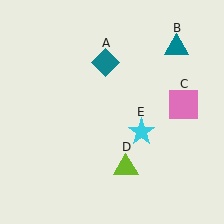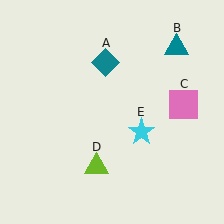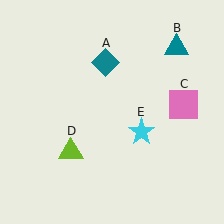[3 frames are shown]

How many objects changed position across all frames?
1 object changed position: lime triangle (object D).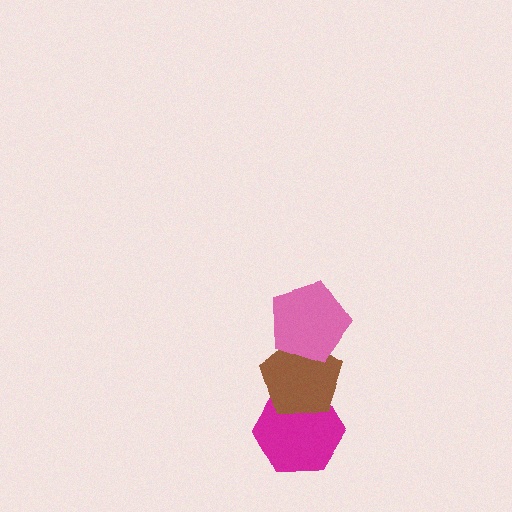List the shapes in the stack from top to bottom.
From top to bottom: the pink pentagon, the brown pentagon, the magenta hexagon.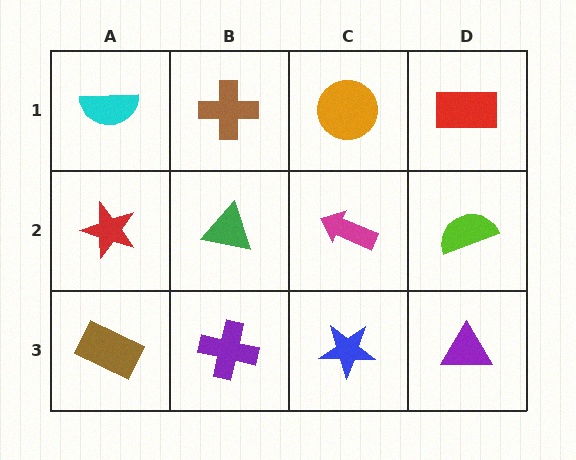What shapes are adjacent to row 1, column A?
A red star (row 2, column A), a brown cross (row 1, column B).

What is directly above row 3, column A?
A red star.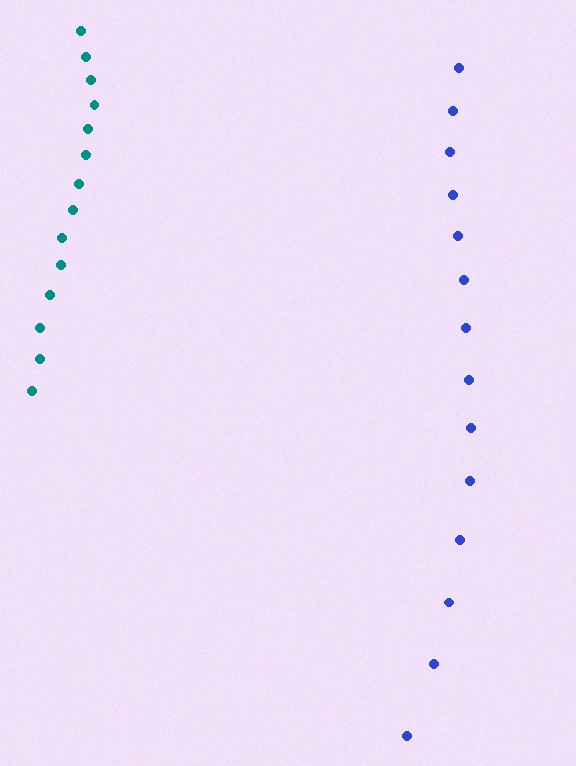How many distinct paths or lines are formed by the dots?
There are 2 distinct paths.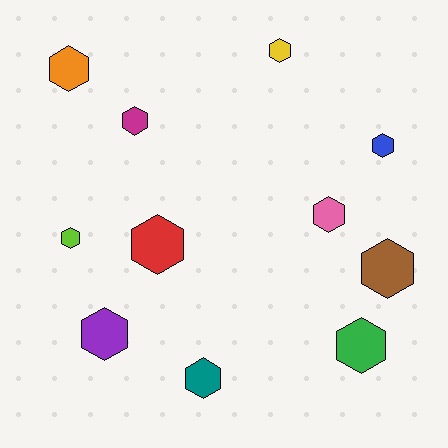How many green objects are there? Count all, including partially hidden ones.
There is 1 green object.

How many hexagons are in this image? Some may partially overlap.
There are 11 hexagons.